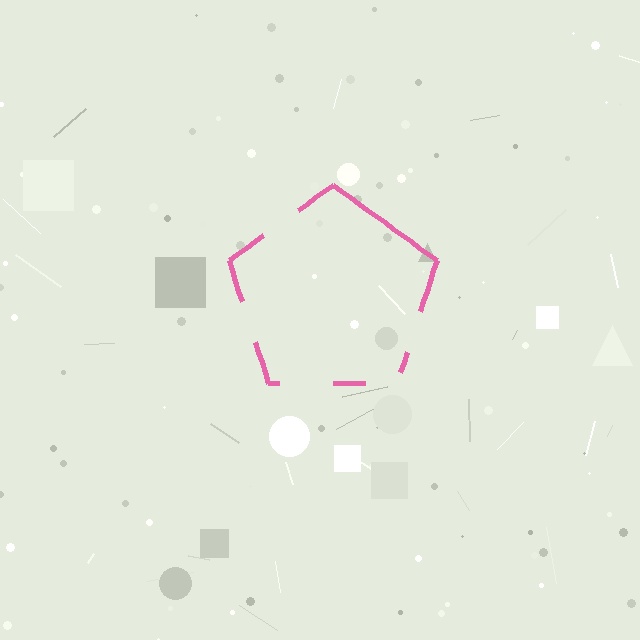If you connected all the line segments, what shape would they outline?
They would outline a pentagon.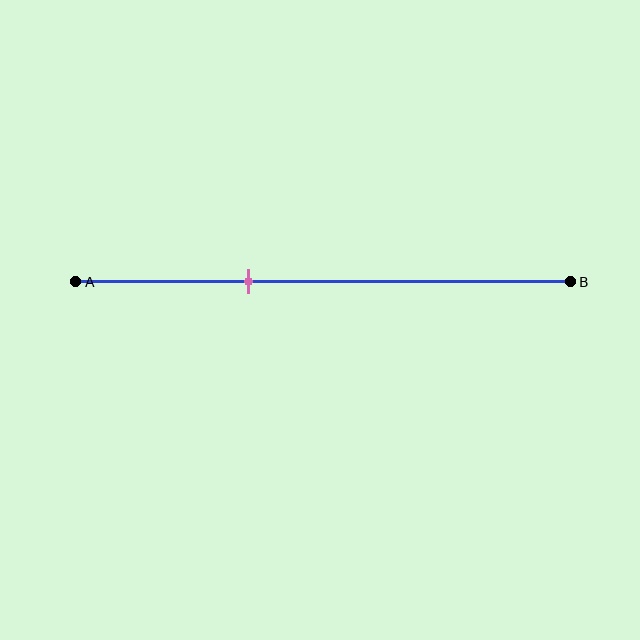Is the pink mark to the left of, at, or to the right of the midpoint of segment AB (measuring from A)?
The pink mark is to the left of the midpoint of segment AB.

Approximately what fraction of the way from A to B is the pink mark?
The pink mark is approximately 35% of the way from A to B.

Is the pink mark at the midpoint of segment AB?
No, the mark is at about 35% from A, not at the 50% midpoint.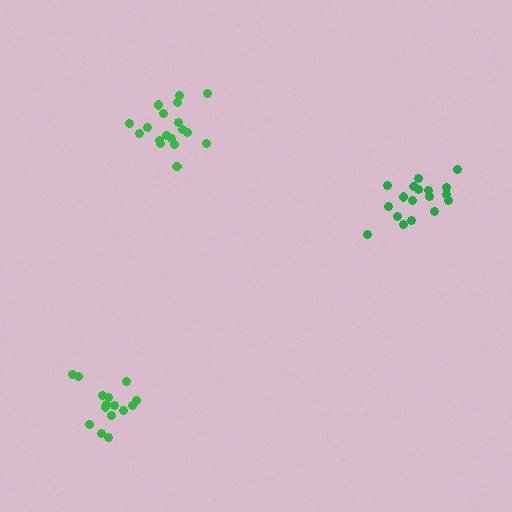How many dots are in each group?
Group 1: 18 dots, Group 2: 18 dots, Group 3: 15 dots (51 total).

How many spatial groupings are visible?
There are 3 spatial groupings.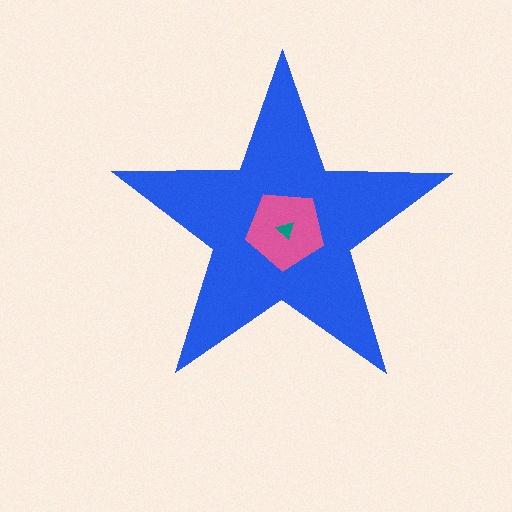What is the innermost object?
The teal triangle.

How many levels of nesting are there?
3.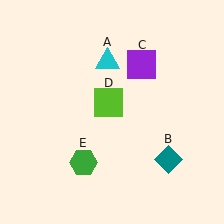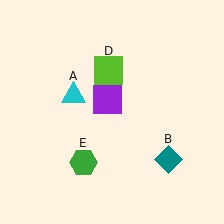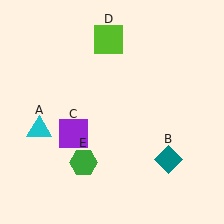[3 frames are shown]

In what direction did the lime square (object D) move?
The lime square (object D) moved up.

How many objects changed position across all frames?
3 objects changed position: cyan triangle (object A), purple square (object C), lime square (object D).